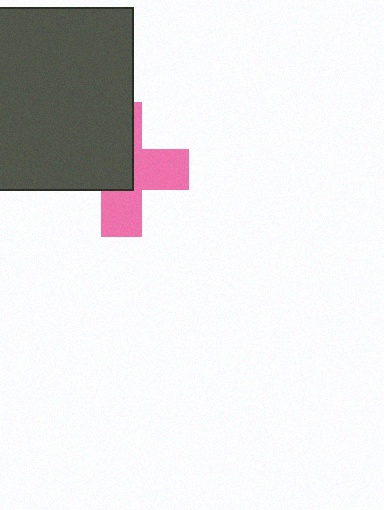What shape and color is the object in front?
The object in front is a dark gray square.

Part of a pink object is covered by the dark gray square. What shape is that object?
It is a cross.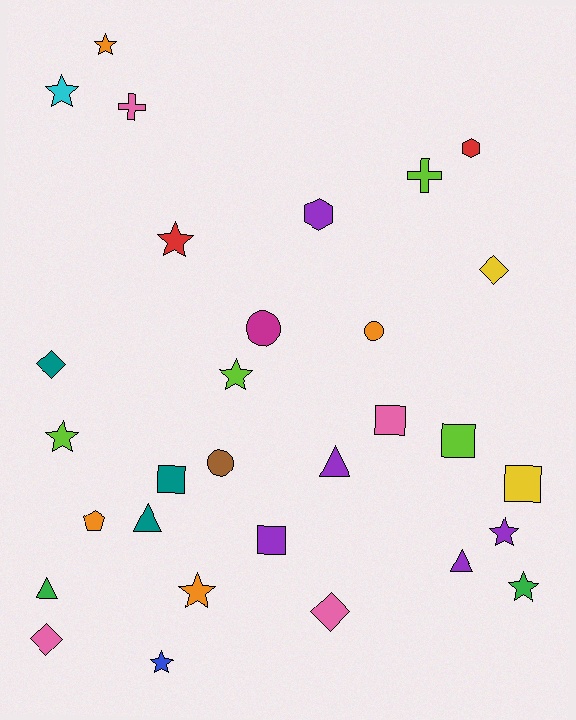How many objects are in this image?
There are 30 objects.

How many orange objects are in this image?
There are 4 orange objects.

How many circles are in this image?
There are 3 circles.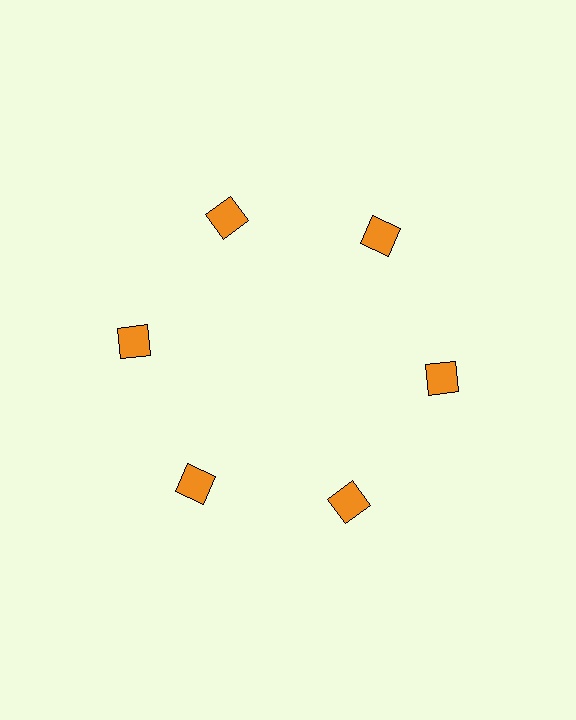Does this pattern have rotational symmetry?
Yes, this pattern has 6-fold rotational symmetry. It looks the same after rotating 60 degrees around the center.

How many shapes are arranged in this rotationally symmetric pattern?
There are 6 shapes, arranged in 6 groups of 1.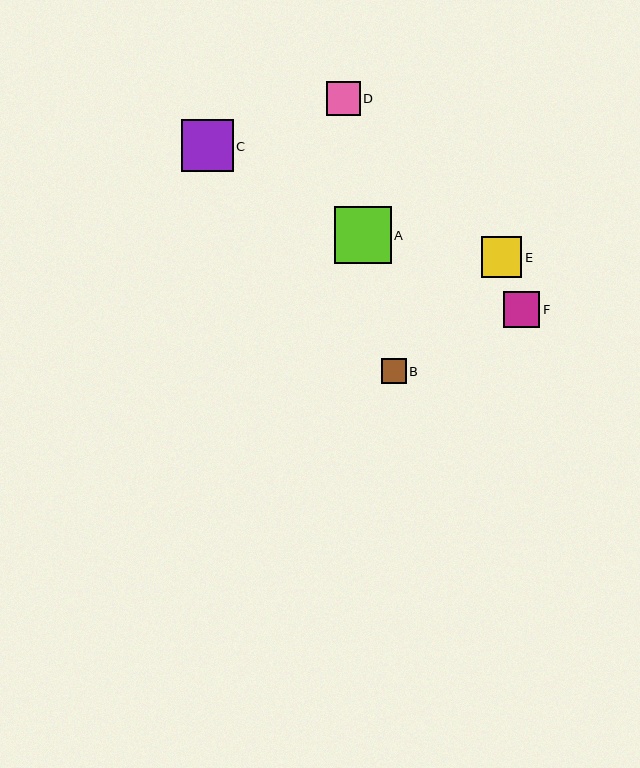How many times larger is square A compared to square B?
Square A is approximately 2.3 times the size of square B.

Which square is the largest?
Square A is the largest with a size of approximately 57 pixels.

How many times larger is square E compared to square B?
Square E is approximately 1.6 times the size of square B.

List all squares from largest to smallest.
From largest to smallest: A, C, E, F, D, B.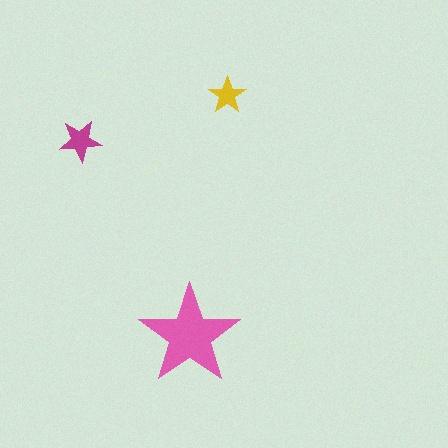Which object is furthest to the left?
The magenta star is leftmost.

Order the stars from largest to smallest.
the pink one, the magenta one, the yellow one.